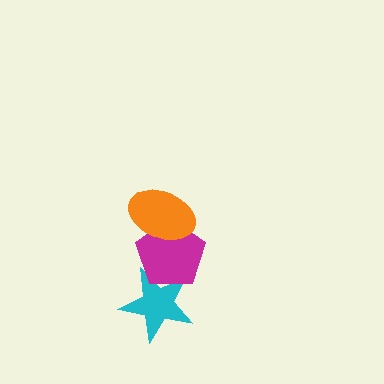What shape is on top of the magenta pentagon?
The orange ellipse is on top of the magenta pentagon.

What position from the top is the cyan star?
The cyan star is 3rd from the top.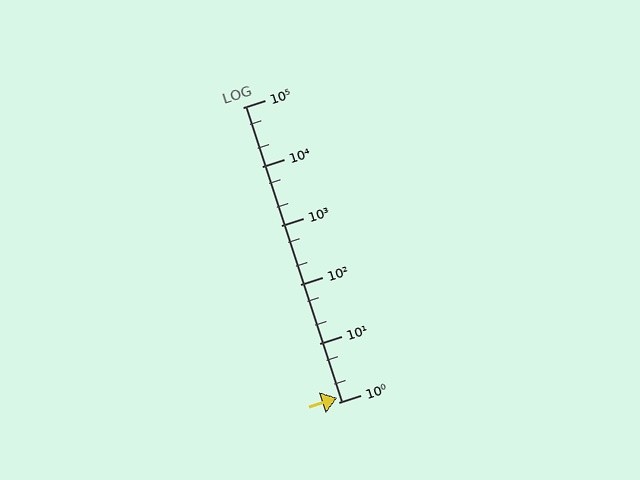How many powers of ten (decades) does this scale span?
The scale spans 5 decades, from 1 to 100000.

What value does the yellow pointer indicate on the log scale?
The pointer indicates approximately 1.2.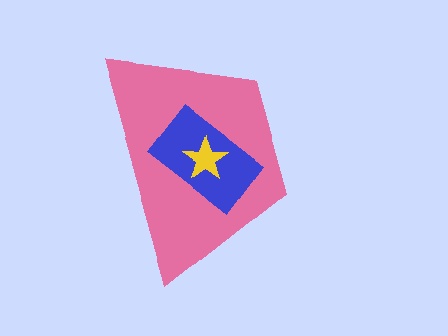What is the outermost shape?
The pink trapezoid.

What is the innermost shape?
The yellow star.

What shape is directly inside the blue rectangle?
The yellow star.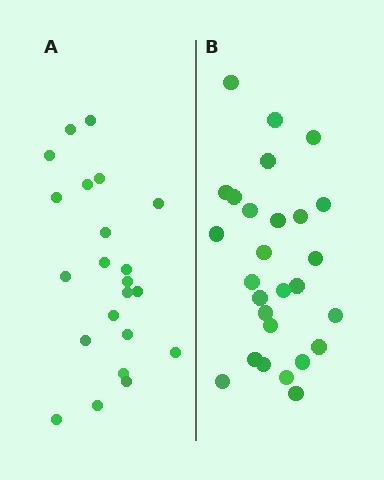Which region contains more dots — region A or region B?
Region B (the right region) has more dots.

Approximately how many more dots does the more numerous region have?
Region B has about 5 more dots than region A.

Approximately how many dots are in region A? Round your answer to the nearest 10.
About 20 dots. (The exact count is 22, which rounds to 20.)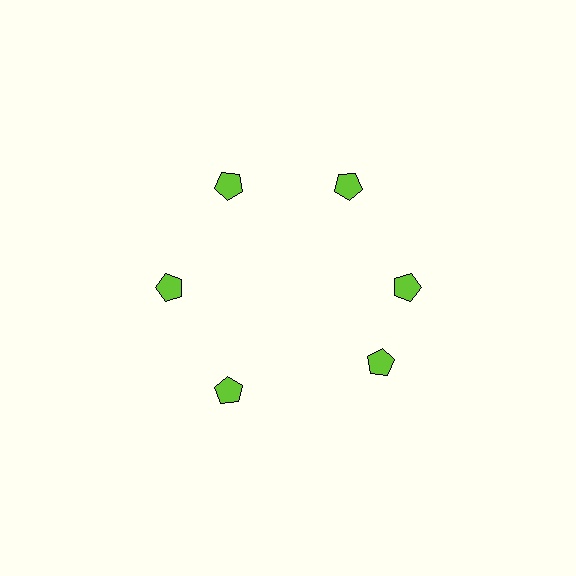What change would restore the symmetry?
The symmetry would be restored by rotating it back into even spacing with its neighbors so that all 6 pentagons sit at equal angles and equal distance from the center.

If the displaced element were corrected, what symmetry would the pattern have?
It would have 6-fold rotational symmetry — the pattern would map onto itself every 60 degrees.